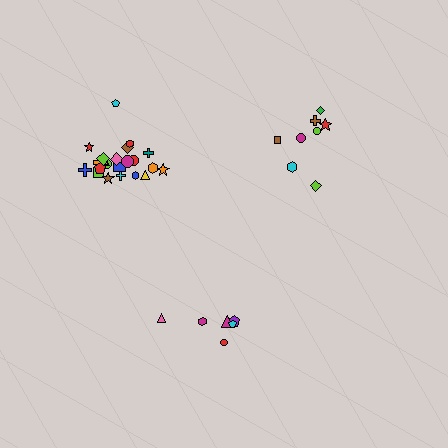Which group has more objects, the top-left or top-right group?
The top-left group.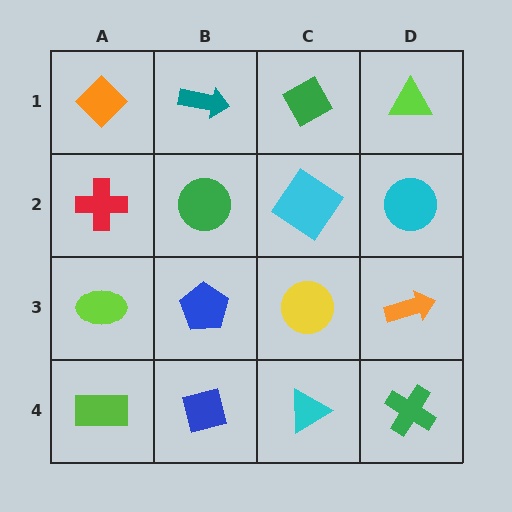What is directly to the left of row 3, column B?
A lime ellipse.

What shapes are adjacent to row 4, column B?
A blue pentagon (row 3, column B), a lime rectangle (row 4, column A), a cyan triangle (row 4, column C).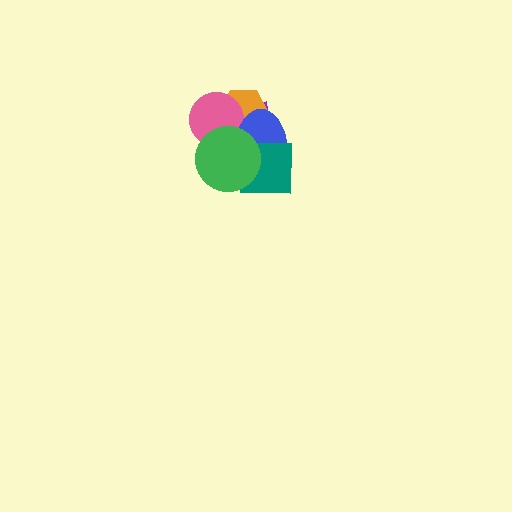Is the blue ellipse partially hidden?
Yes, it is partially covered by another shape.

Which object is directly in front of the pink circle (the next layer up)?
The blue ellipse is directly in front of the pink circle.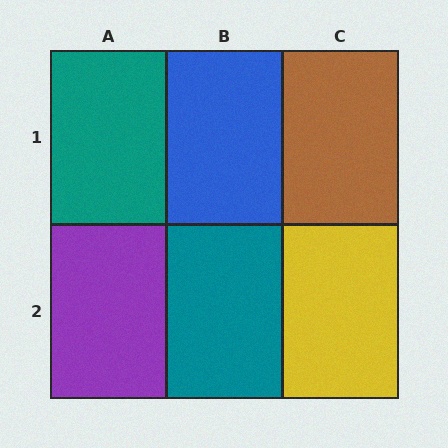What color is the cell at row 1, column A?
Teal.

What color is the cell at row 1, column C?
Brown.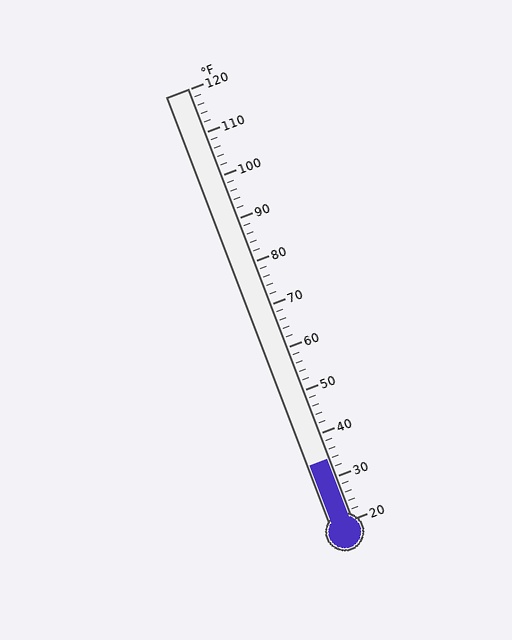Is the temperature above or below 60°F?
The temperature is below 60°F.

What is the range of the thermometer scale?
The thermometer scale ranges from 20°F to 120°F.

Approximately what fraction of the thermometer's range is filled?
The thermometer is filled to approximately 15% of its range.